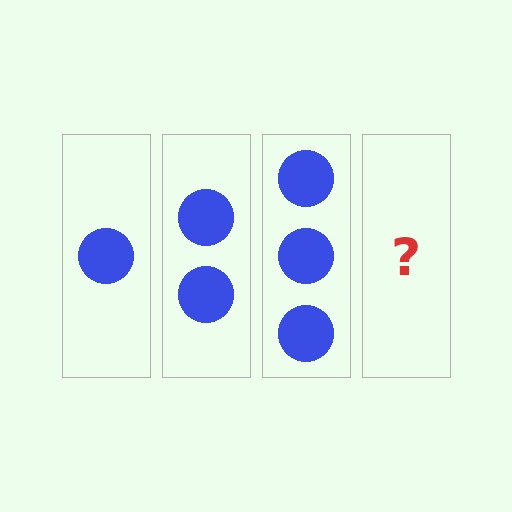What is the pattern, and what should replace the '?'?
The pattern is that each step adds one more circle. The '?' should be 4 circles.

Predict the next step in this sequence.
The next step is 4 circles.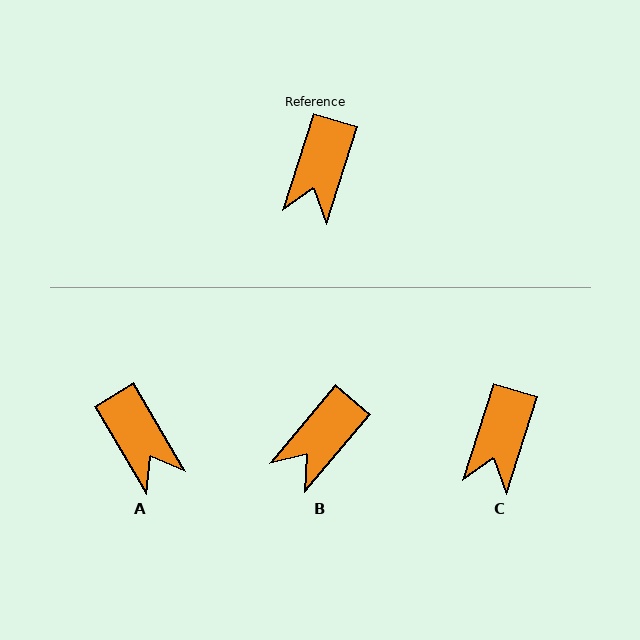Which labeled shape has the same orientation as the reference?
C.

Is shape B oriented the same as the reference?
No, it is off by about 23 degrees.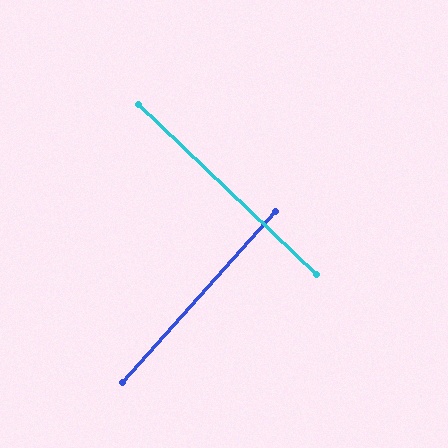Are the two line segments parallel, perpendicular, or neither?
Perpendicular — they meet at approximately 88°.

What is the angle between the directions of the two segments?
Approximately 88 degrees.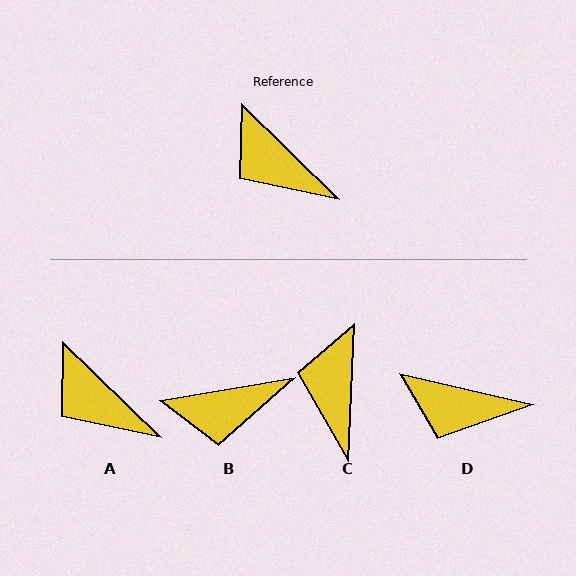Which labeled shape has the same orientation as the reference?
A.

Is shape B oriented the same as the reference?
No, it is off by about 54 degrees.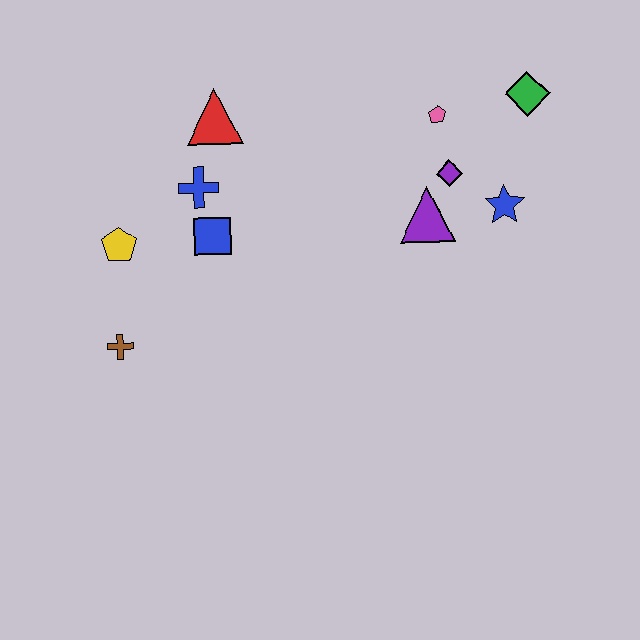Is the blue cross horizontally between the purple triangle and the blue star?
No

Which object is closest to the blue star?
The purple diamond is closest to the blue star.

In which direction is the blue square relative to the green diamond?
The blue square is to the left of the green diamond.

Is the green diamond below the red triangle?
No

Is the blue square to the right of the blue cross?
Yes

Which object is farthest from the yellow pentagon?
The green diamond is farthest from the yellow pentagon.